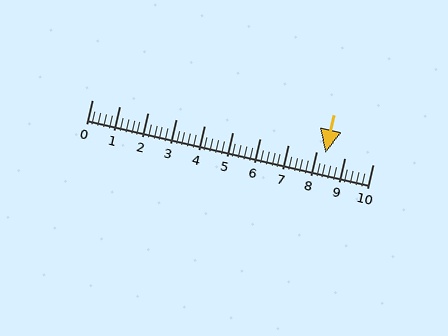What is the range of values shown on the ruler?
The ruler shows values from 0 to 10.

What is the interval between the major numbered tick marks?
The major tick marks are spaced 1 units apart.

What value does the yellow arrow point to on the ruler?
The yellow arrow points to approximately 8.3.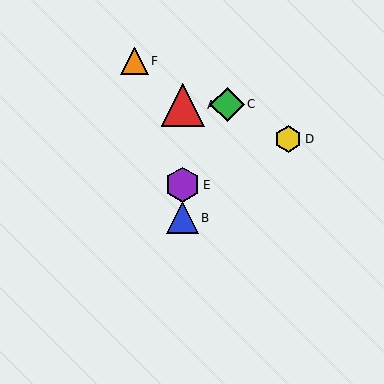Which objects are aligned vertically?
Objects A, B, E are aligned vertically.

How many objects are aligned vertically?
3 objects (A, B, E) are aligned vertically.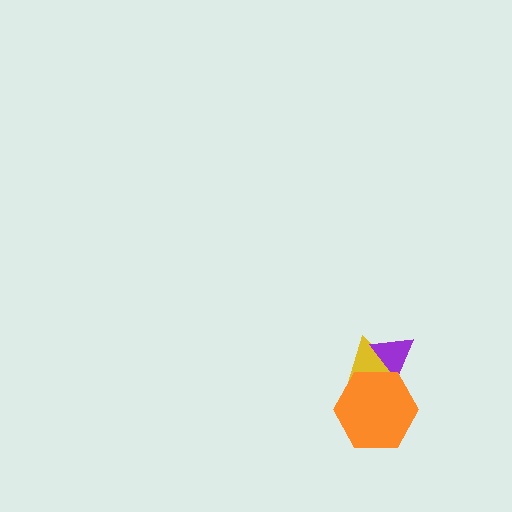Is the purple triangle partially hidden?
Yes, it is partially covered by another shape.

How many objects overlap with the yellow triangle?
2 objects overlap with the yellow triangle.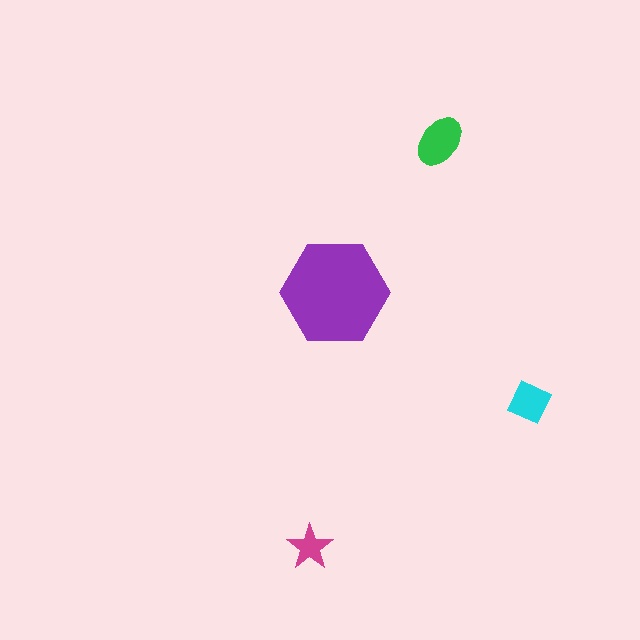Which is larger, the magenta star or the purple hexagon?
The purple hexagon.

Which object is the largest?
The purple hexagon.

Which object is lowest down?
The magenta star is bottommost.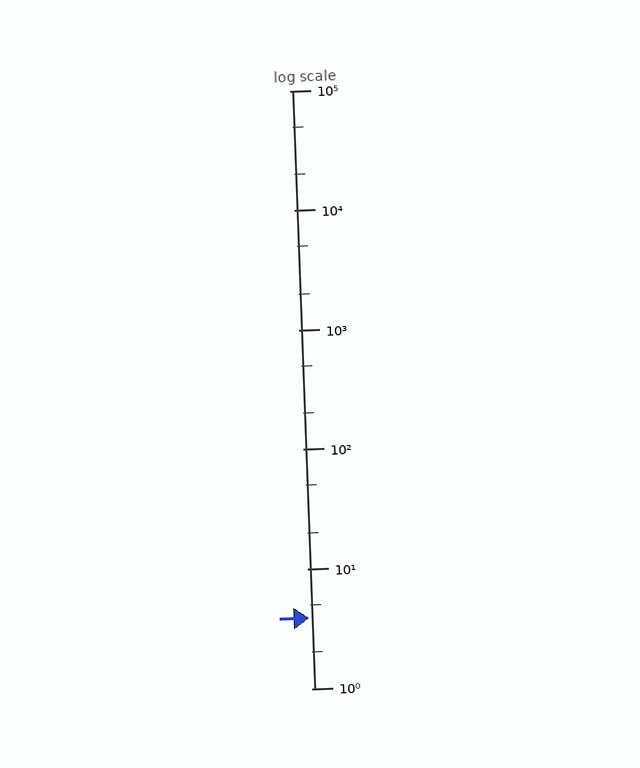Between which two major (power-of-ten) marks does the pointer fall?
The pointer is between 1 and 10.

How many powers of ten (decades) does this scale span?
The scale spans 5 decades, from 1 to 100000.